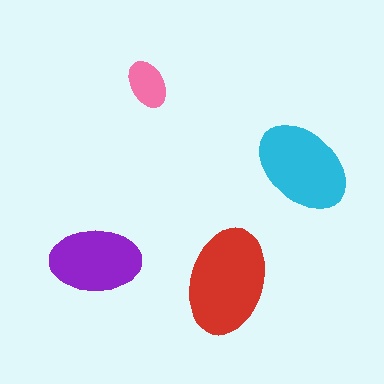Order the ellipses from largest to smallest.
the red one, the cyan one, the purple one, the pink one.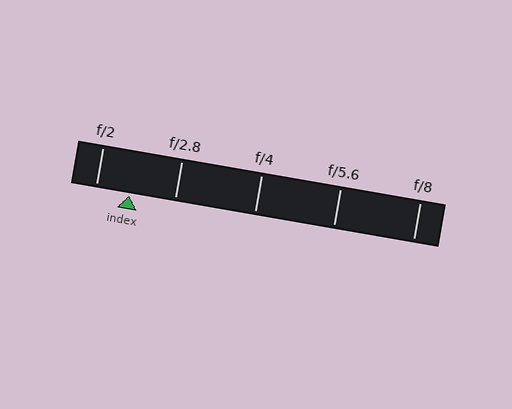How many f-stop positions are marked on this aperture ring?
There are 5 f-stop positions marked.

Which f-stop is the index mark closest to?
The index mark is closest to f/2.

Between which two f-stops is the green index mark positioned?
The index mark is between f/2 and f/2.8.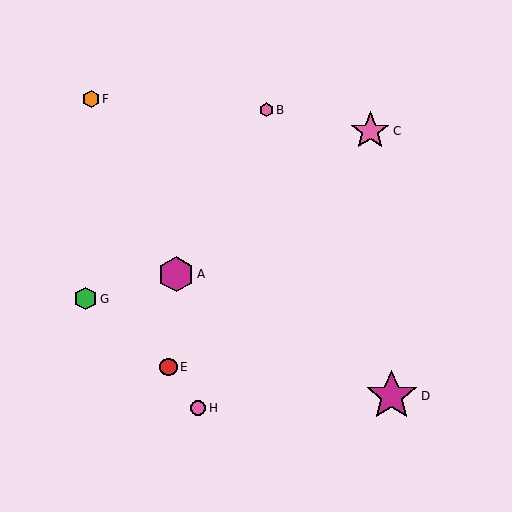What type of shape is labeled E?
Shape E is a red circle.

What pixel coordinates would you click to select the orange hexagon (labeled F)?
Click at (91, 99) to select the orange hexagon F.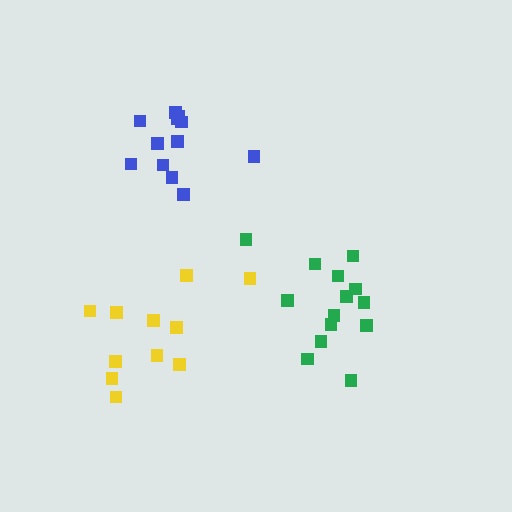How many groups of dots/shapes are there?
There are 3 groups.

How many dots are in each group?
Group 1: 12 dots, Group 2: 14 dots, Group 3: 11 dots (37 total).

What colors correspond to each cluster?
The clusters are colored: blue, green, yellow.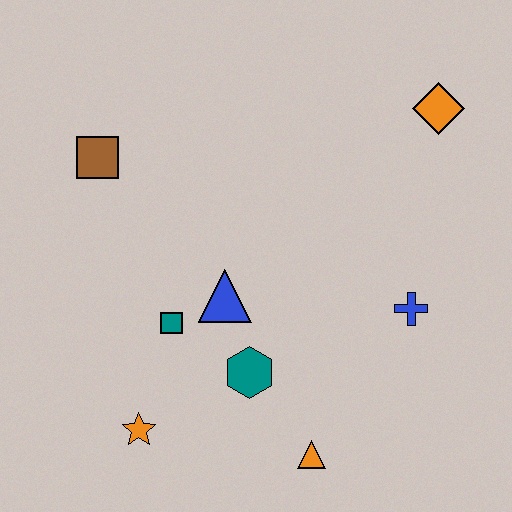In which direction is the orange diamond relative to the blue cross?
The orange diamond is above the blue cross.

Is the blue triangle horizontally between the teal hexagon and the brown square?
Yes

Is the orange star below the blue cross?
Yes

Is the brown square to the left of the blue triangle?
Yes